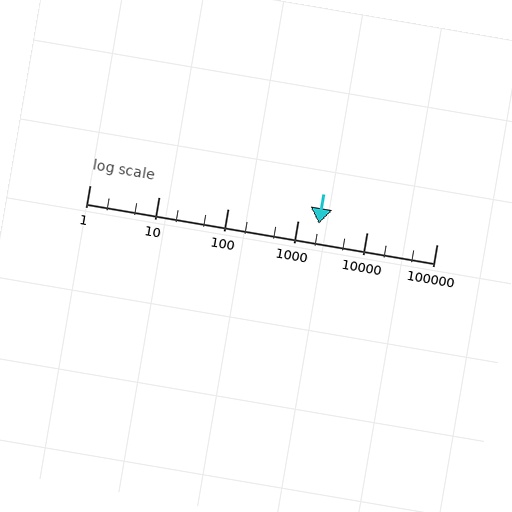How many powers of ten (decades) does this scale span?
The scale spans 5 decades, from 1 to 100000.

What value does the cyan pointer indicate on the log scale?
The pointer indicates approximately 2000.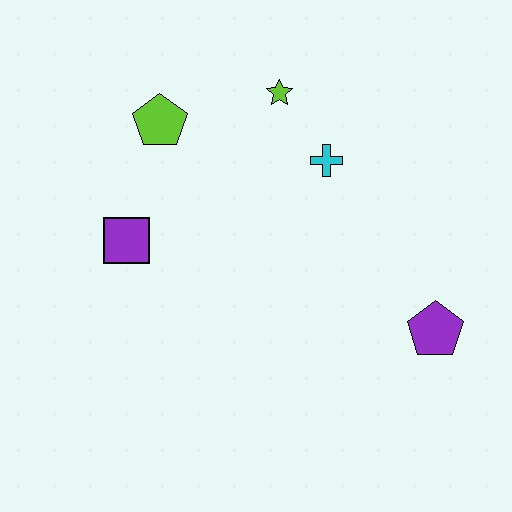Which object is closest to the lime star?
The cyan cross is closest to the lime star.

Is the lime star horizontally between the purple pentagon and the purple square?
Yes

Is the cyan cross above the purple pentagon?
Yes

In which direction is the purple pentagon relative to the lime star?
The purple pentagon is below the lime star.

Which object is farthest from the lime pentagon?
The purple pentagon is farthest from the lime pentagon.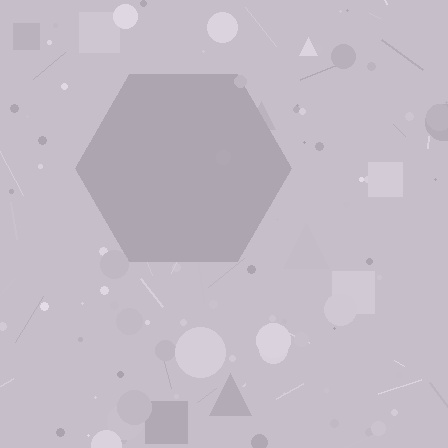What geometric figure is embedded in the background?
A hexagon is embedded in the background.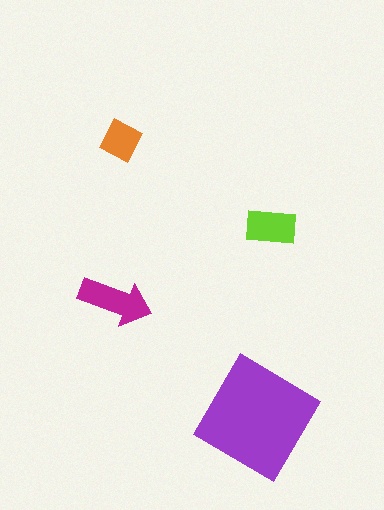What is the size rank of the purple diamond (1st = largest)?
1st.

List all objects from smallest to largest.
The orange diamond, the lime rectangle, the magenta arrow, the purple diamond.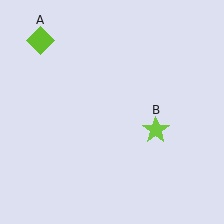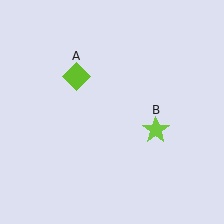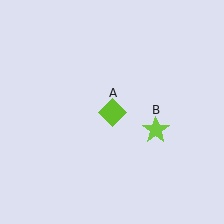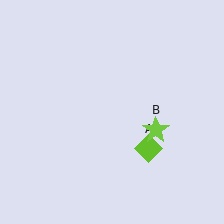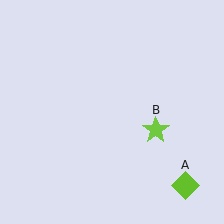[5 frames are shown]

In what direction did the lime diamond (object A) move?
The lime diamond (object A) moved down and to the right.